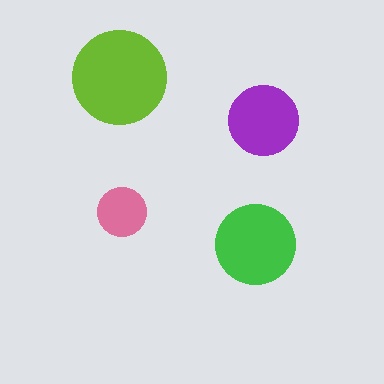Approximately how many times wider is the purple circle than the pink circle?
About 1.5 times wider.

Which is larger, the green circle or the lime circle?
The lime one.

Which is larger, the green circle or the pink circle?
The green one.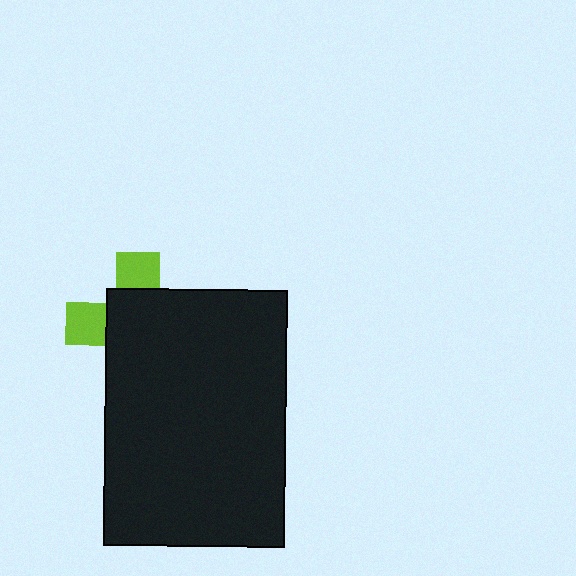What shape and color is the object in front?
The object in front is a black rectangle.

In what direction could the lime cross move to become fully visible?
The lime cross could move toward the upper-left. That would shift it out from behind the black rectangle entirely.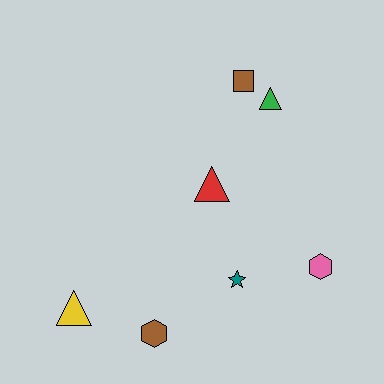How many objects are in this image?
There are 7 objects.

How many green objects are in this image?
There is 1 green object.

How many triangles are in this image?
There are 3 triangles.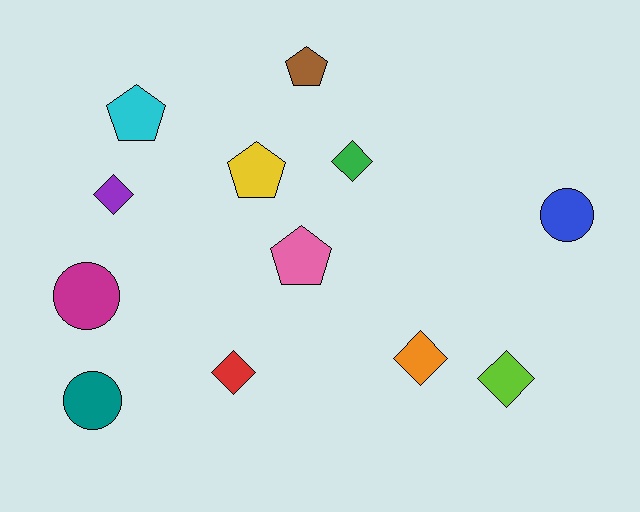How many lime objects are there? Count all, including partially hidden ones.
There is 1 lime object.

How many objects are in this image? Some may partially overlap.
There are 12 objects.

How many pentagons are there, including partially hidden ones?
There are 4 pentagons.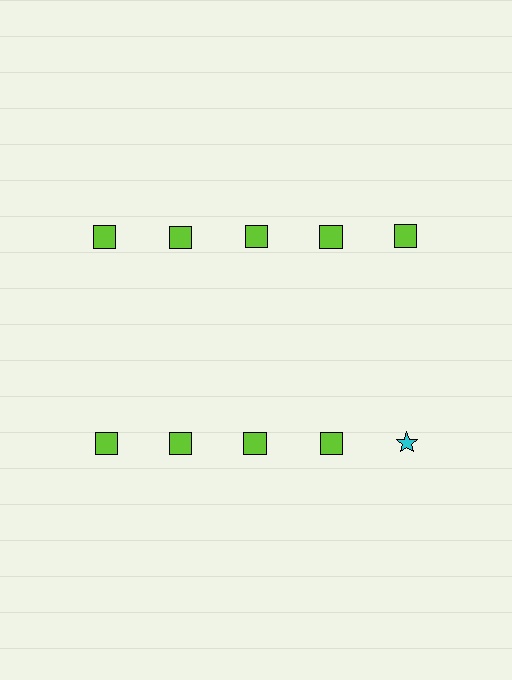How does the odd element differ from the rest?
It differs in both color (cyan instead of lime) and shape (star instead of square).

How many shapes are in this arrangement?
There are 10 shapes arranged in a grid pattern.